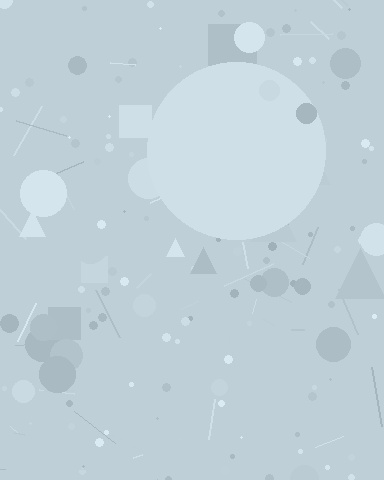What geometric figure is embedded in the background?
A circle is embedded in the background.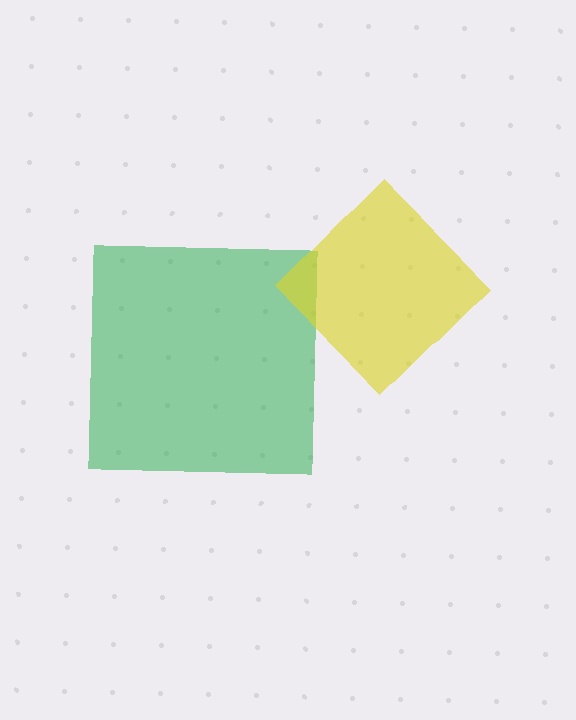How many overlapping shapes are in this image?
There are 2 overlapping shapes in the image.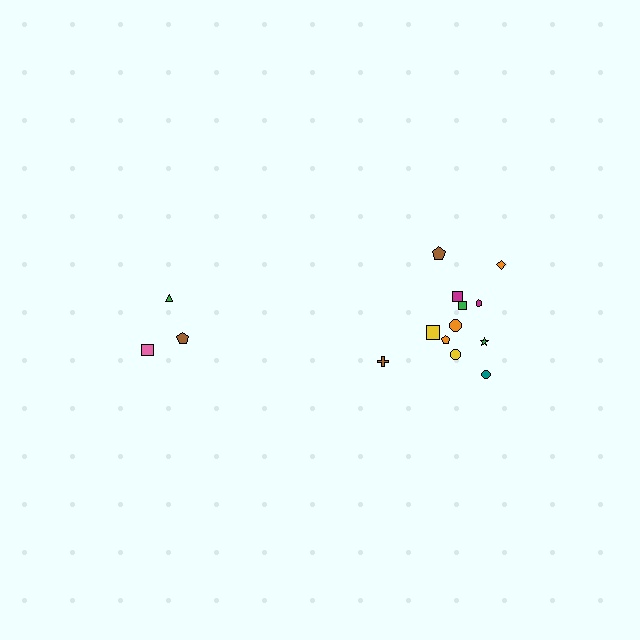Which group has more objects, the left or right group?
The right group.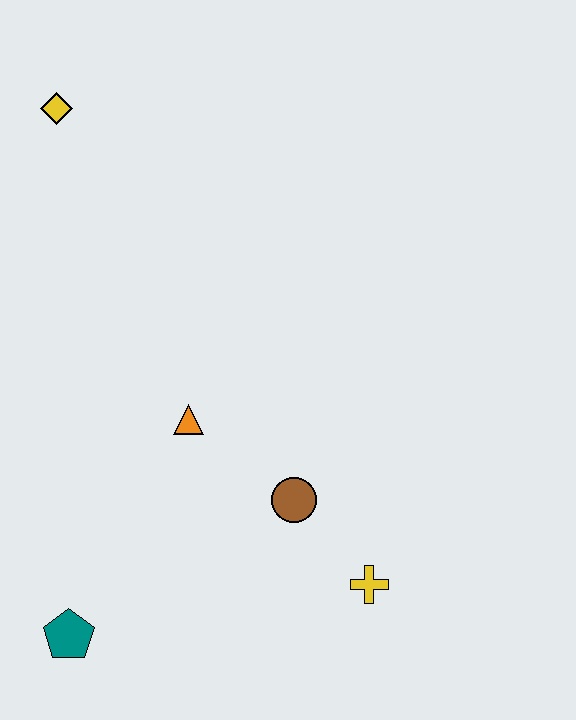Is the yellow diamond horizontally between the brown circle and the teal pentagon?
No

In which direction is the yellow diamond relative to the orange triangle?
The yellow diamond is above the orange triangle.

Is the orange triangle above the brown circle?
Yes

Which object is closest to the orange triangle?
The brown circle is closest to the orange triangle.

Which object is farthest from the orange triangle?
The yellow diamond is farthest from the orange triangle.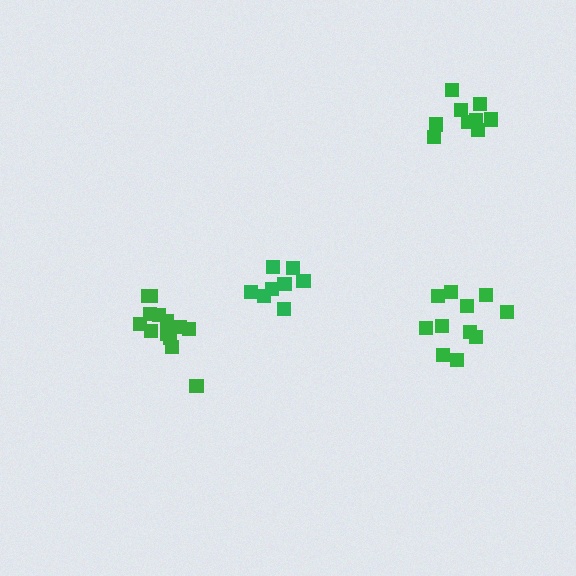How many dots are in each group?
Group 1: 9 dots, Group 2: 8 dots, Group 3: 11 dots, Group 4: 13 dots (41 total).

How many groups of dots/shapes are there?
There are 4 groups.